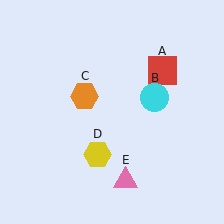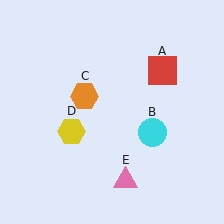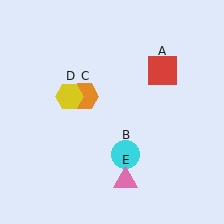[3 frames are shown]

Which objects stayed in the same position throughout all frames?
Red square (object A) and orange hexagon (object C) and pink triangle (object E) remained stationary.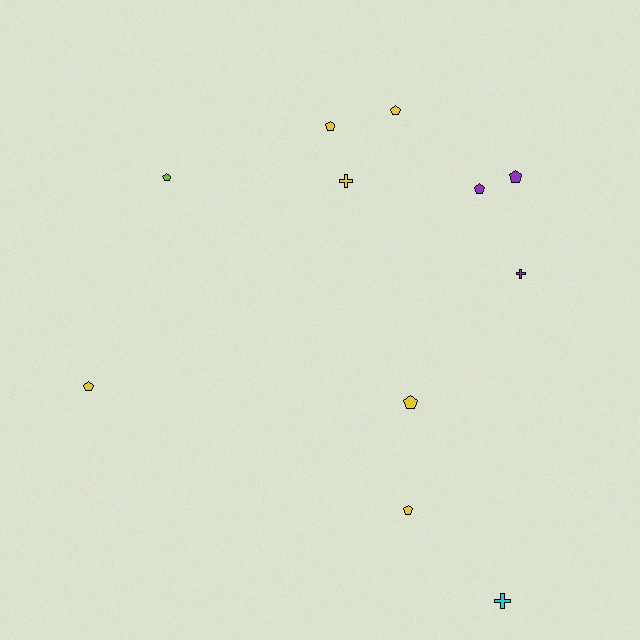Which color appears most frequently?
Yellow, with 6 objects.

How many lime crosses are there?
There are no lime crosses.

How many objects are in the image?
There are 11 objects.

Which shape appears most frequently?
Pentagon, with 8 objects.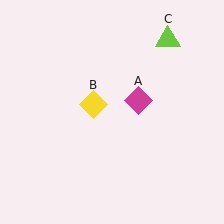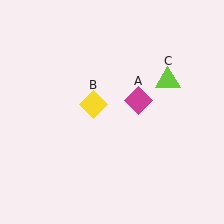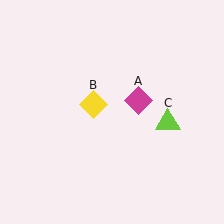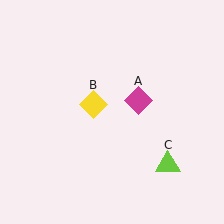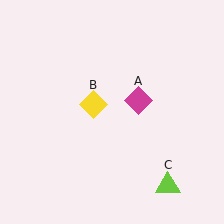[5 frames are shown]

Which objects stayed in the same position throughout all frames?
Magenta diamond (object A) and yellow diamond (object B) remained stationary.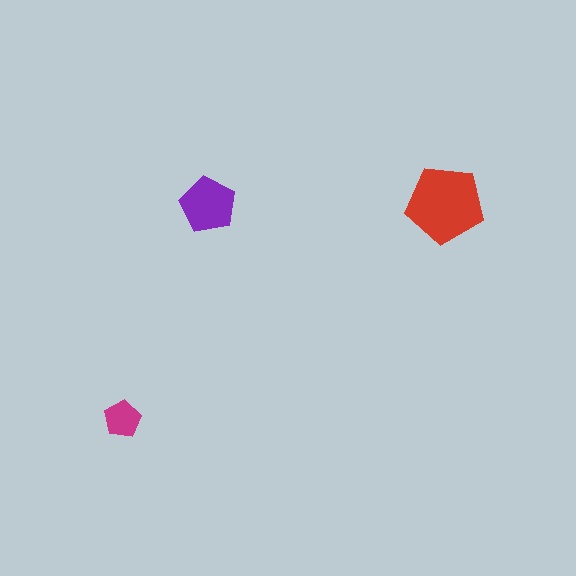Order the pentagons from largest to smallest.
the red one, the purple one, the magenta one.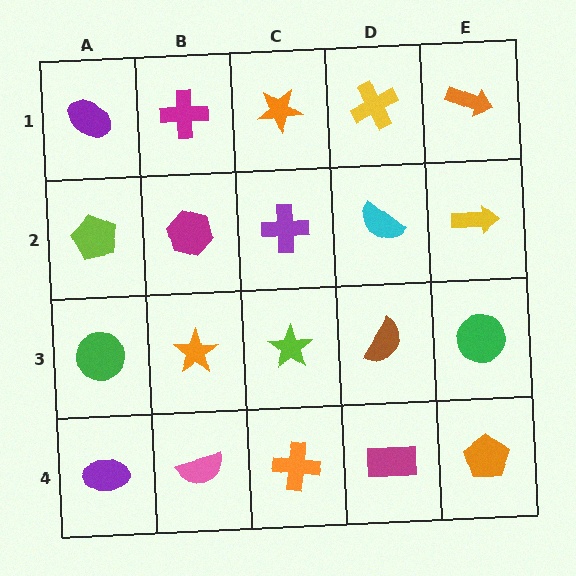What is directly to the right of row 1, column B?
An orange star.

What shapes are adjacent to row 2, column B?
A magenta cross (row 1, column B), an orange star (row 3, column B), a lime pentagon (row 2, column A), a purple cross (row 2, column C).